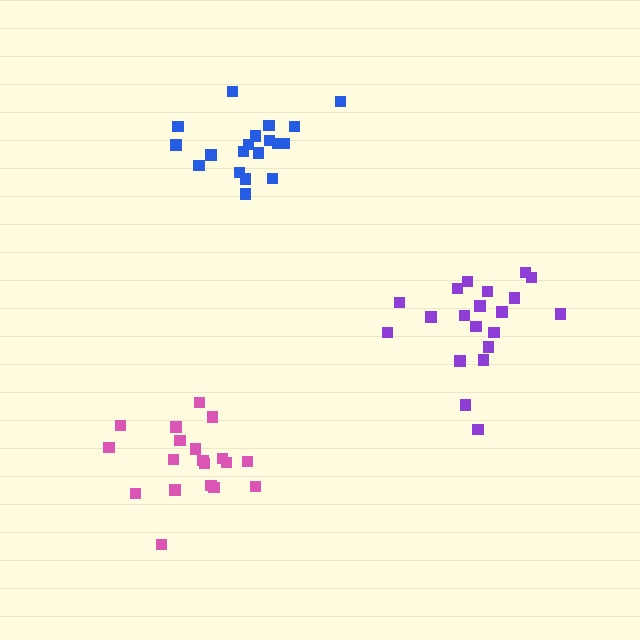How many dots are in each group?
Group 1: 20 dots, Group 2: 19 dots, Group 3: 19 dots (58 total).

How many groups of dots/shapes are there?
There are 3 groups.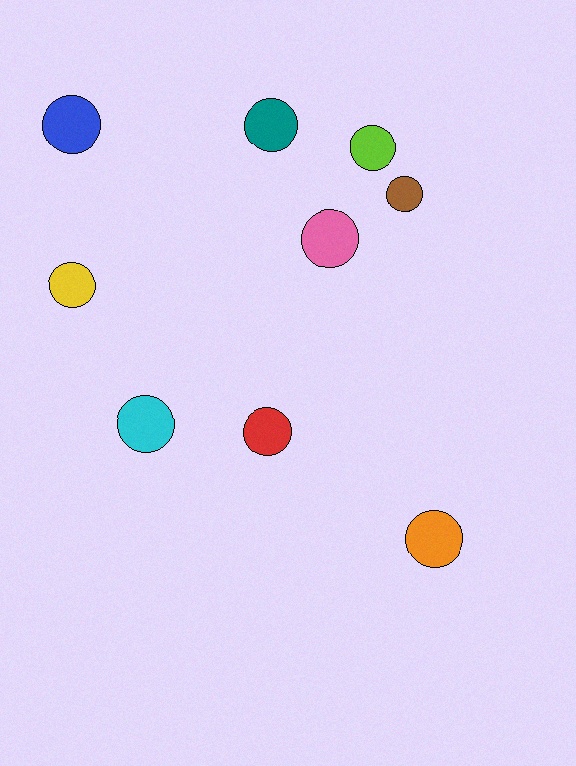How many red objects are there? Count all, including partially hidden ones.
There is 1 red object.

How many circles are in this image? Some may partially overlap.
There are 9 circles.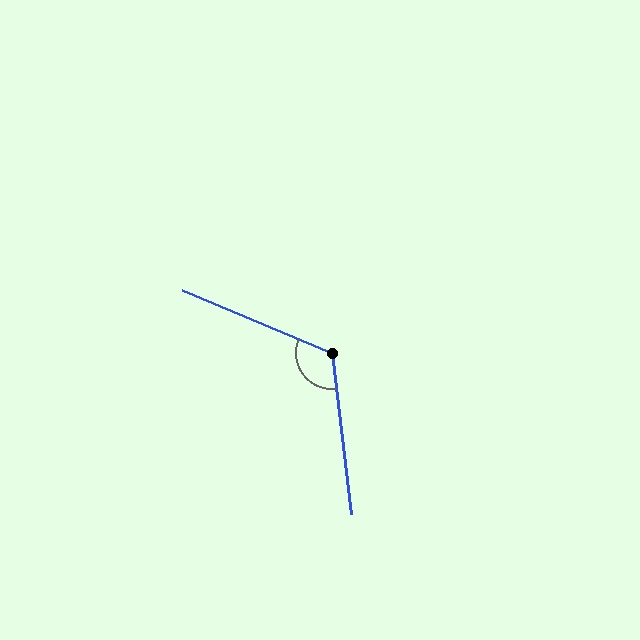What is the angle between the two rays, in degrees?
Approximately 120 degrees.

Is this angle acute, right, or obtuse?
It is obtuse.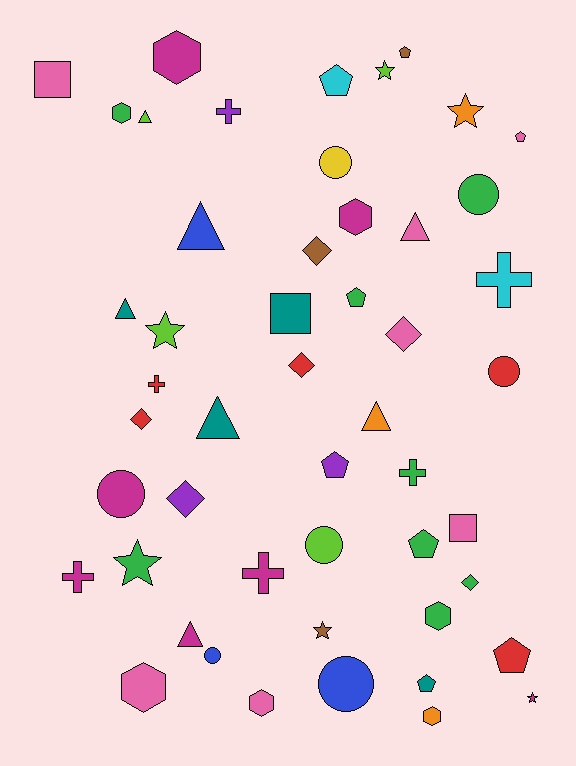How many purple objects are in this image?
There are 3 purple objects.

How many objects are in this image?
There are 50 objects.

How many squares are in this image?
There are 3 squares.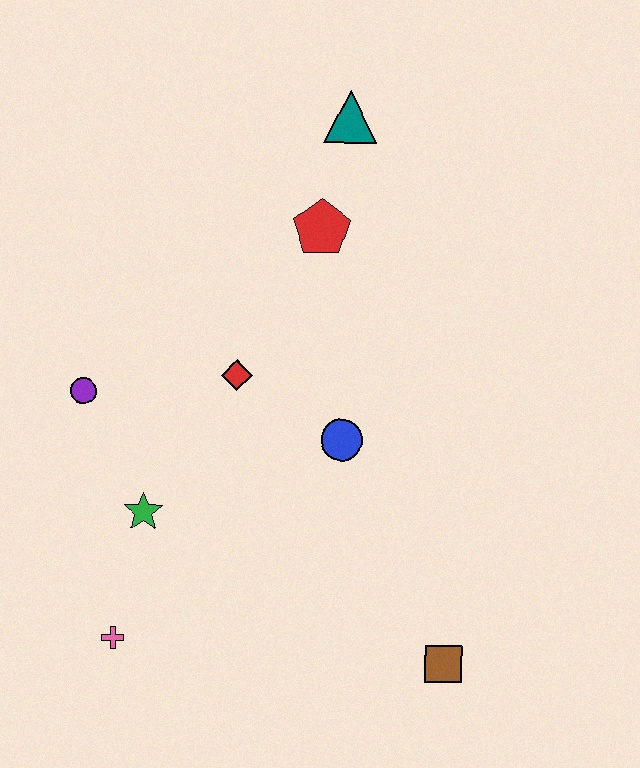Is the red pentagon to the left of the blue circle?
Yes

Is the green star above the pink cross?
Yes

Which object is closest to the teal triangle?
The red pentagon is closest to the teal triangle.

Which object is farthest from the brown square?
The teal triangle is farthest from the brown square.